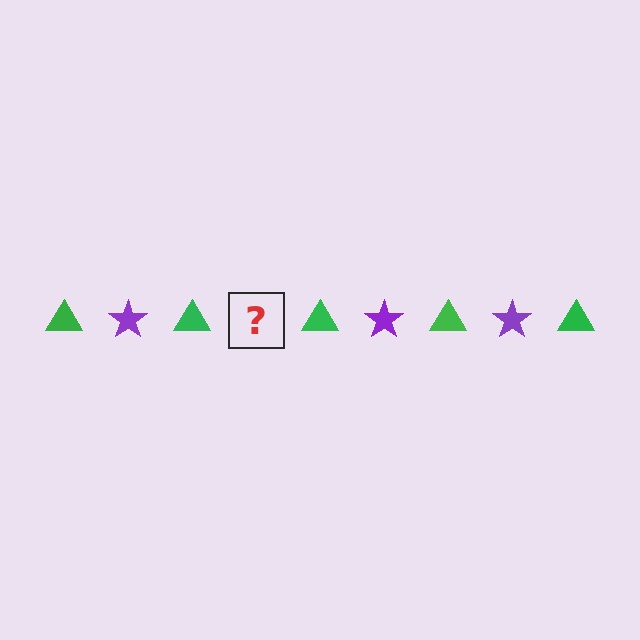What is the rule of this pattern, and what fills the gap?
The rule is that the pattern alternates between green triangle and purple star. The gap should be filled with a purple star.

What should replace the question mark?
The question mark should be replaced with a purple star.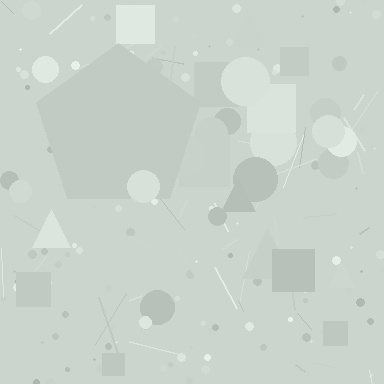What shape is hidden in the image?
A pentagon is hidden in the image.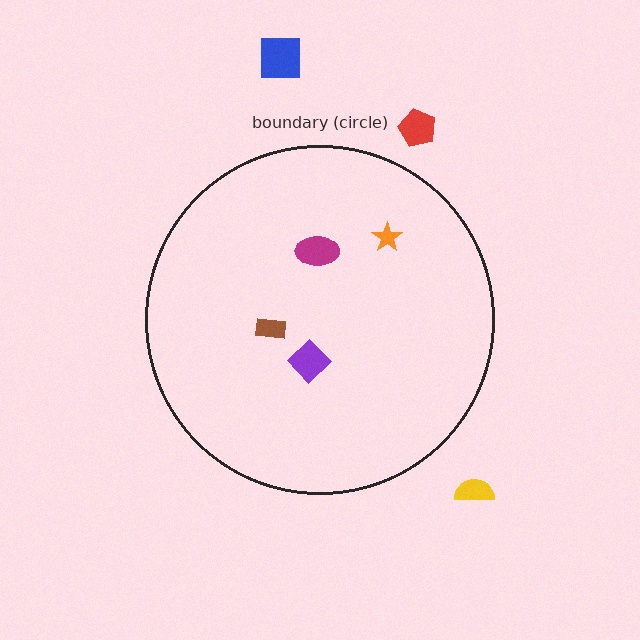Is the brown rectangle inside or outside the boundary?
Inside.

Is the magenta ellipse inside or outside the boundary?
Inside.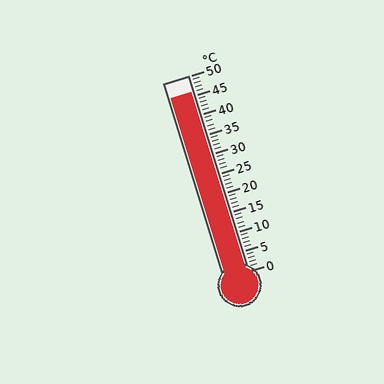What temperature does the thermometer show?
The thermometer shows approximately 46°C.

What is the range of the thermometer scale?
The thermometer scale ranges from 0°C to 50°C.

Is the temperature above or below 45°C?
The temperature is above 45°C.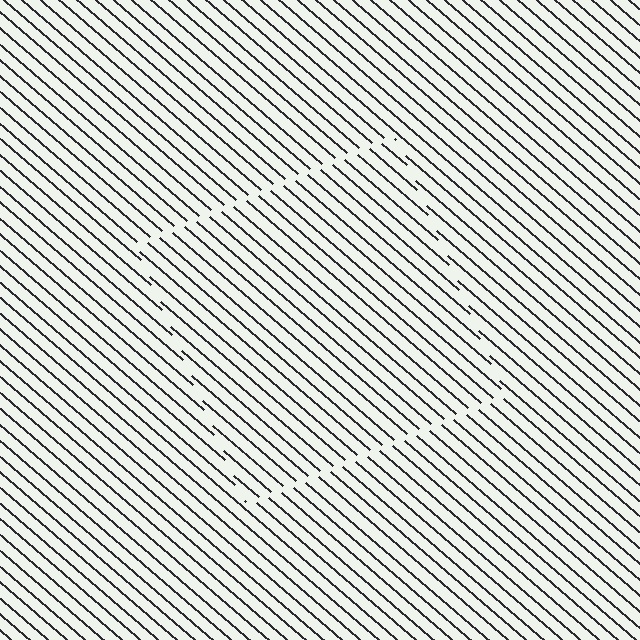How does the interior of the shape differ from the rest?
The interior of the shape contains the same grating, shifted by half a period — the contour is defined by the phase discontinuity where line-ends from the inner and outer gratings abut.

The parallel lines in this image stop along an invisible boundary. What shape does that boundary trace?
An illusory square. The interior of the shape contains the same grating, shifted by half a period — the contour is defined by the phase discontinuity where line-ends from the inner and outer gratings abut.